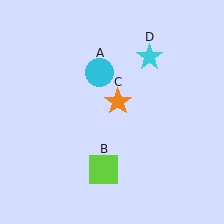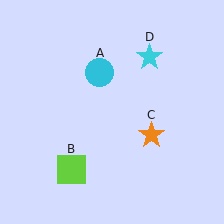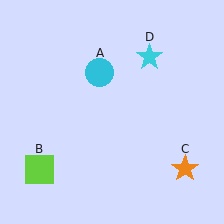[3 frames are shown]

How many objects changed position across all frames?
2 objects changed position: lime square (object B), orange star (object C).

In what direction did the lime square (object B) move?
The lime square (object B) moved left.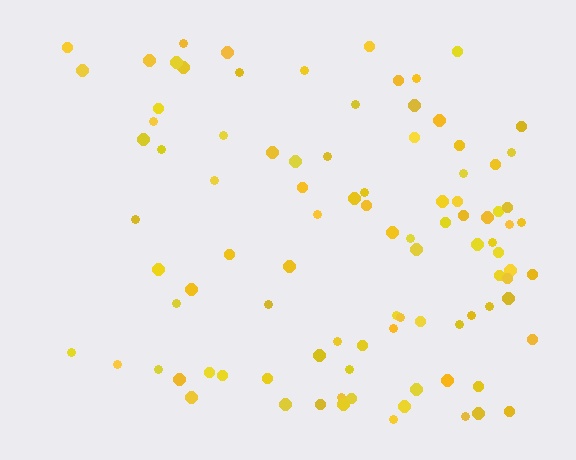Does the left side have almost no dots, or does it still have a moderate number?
Still a moderate number, just noticeably fewer than the right.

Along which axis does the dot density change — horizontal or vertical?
Horizontal.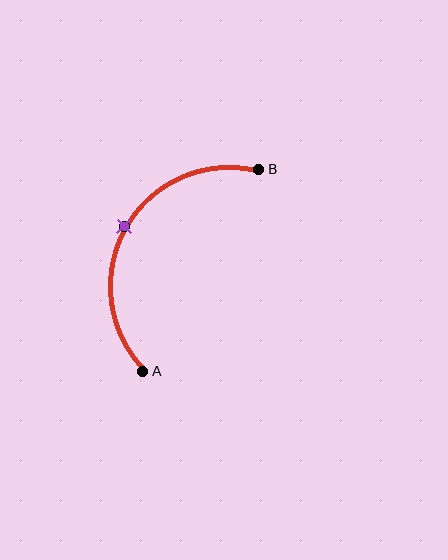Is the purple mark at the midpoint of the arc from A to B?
Yes. The purple mark lies on the arc at equal arc-length from both A and B — it is the arc midpoint.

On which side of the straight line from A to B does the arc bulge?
The arc bulges to the left of the straight line connecting A and B.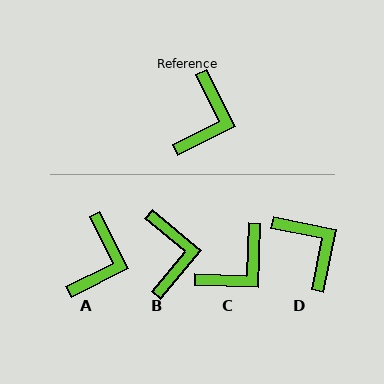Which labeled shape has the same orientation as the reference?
A.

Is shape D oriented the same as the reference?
No, it is off by about 53 degrees.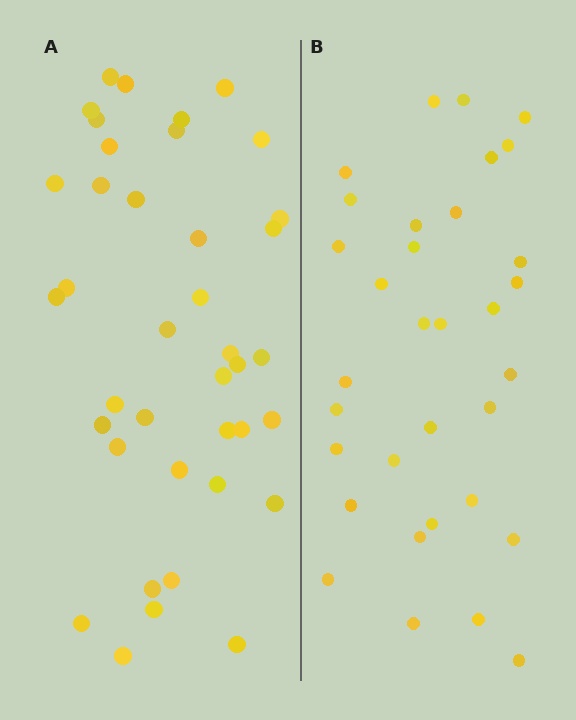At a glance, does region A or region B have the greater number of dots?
Region A (the left region) has more dots.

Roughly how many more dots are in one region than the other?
Region A has about 6 more dots than region B.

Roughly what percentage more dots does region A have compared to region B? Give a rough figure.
About 20% more.